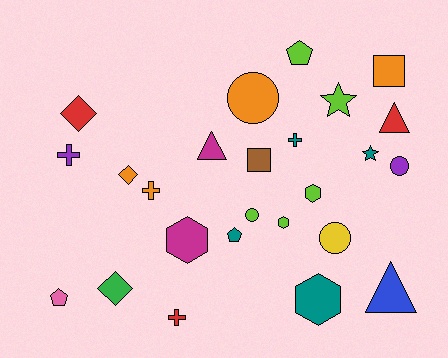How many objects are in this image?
There are 25 objects.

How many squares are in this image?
There are 2 squares.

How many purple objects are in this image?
There are 2 purple objects.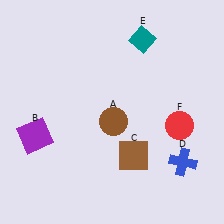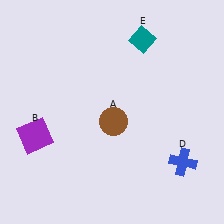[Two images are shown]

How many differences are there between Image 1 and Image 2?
There are 2 differences between the two images.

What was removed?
The brown square (C), the red circle (F) were removed in Image 2.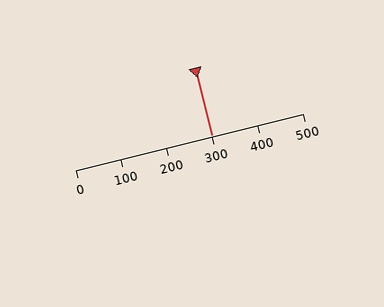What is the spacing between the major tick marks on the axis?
The major ticks are spaced 100 apart.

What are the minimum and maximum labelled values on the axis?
The axis runs from 0 to 500.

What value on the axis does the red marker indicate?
The marker indicates approximately 300.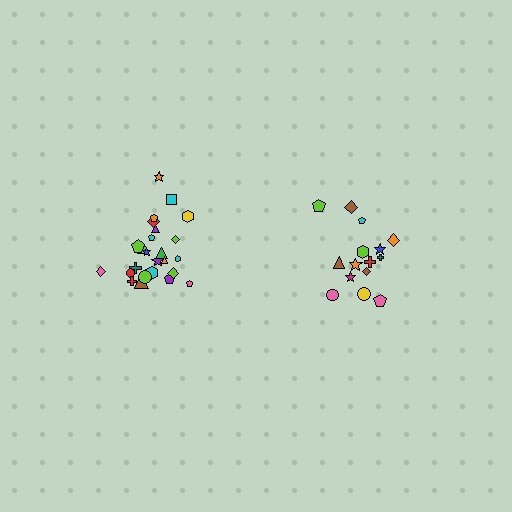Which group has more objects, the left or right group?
The left group.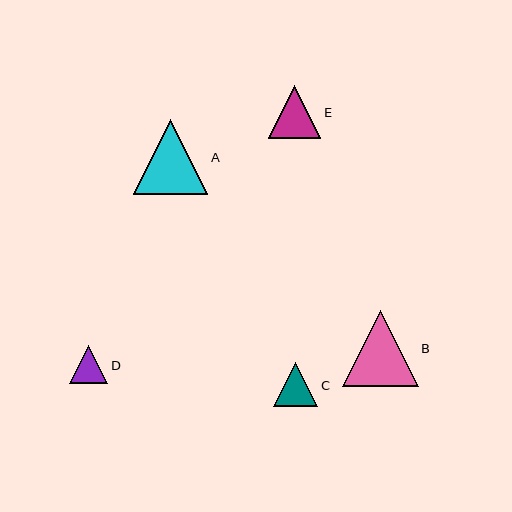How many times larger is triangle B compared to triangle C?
Triangle B is approximately 1.7 times the size of triangle C.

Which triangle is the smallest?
Triangle D is the smallest with a size of approximately 38 pixels.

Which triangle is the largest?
Triangle B is the largest with a size of approximately 76 pixels.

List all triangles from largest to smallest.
From largest to smallest: B, A, E, C, D.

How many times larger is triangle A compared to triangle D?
Triangle A is approximately 2.0 times the size of triangle D.